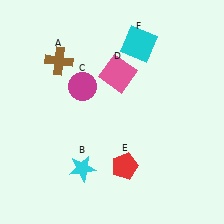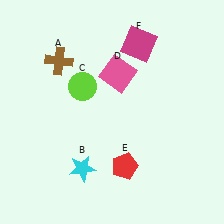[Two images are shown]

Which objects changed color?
C changed from magenta to lime. F changed from cyan to magenta.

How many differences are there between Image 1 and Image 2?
There are 2 differences between the two images.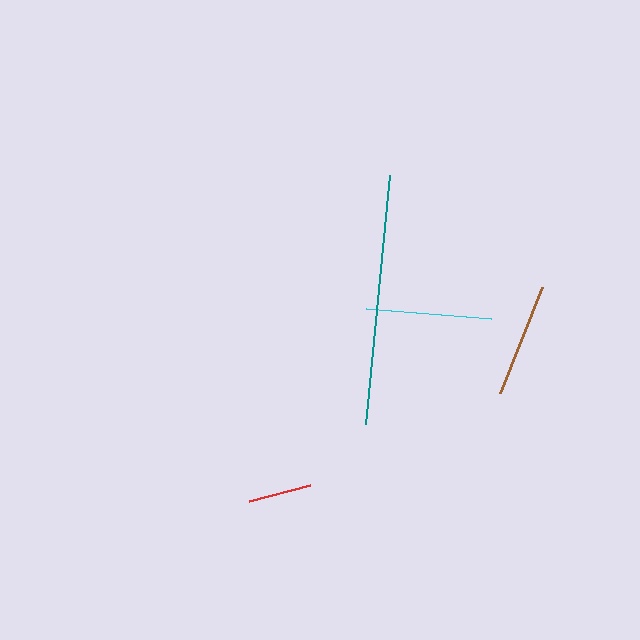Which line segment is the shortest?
The red line is the shortest at approximately 63 pixels.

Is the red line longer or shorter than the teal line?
The teal line is longer than the red line.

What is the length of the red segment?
The red segment is approximately 63 pixels long.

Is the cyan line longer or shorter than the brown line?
The cyan line is longer than the brown line.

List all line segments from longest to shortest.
From longest to shortest: teal, cyan, brown, red.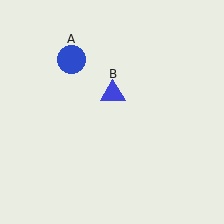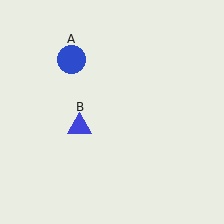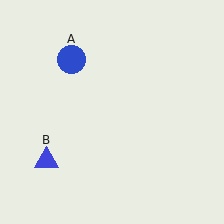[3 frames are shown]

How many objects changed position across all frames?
1 object changed position: blue triangle (object B).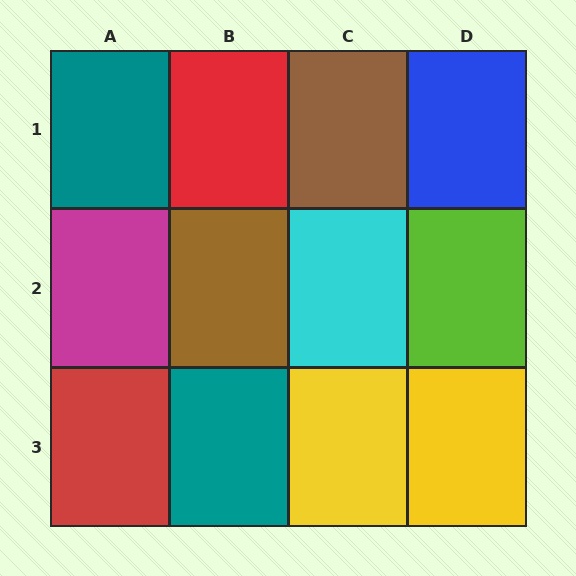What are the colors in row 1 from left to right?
Teal, red, brown, blue.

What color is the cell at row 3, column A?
Red.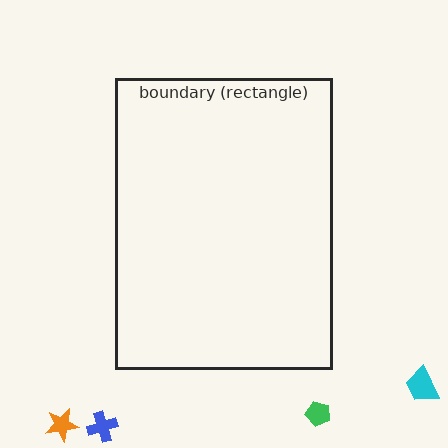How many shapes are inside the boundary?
0 inside, 4 outside.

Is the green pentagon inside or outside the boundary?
Outside.